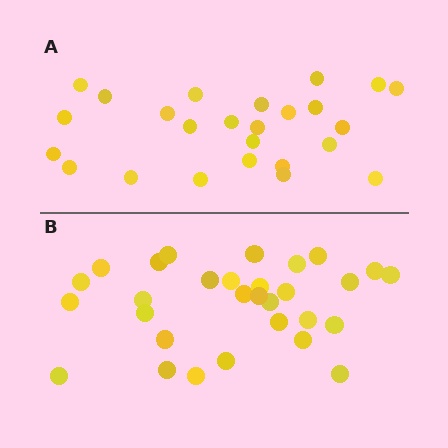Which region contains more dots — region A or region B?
Region B (the bottom region) has more dots.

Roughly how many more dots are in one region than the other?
Region B has about 5 more dots than region A.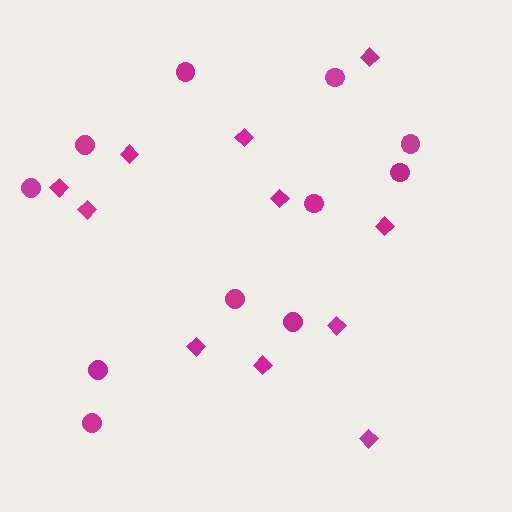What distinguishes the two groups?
There are 2 groups: one group of circles (11) and one group of diamonds (11).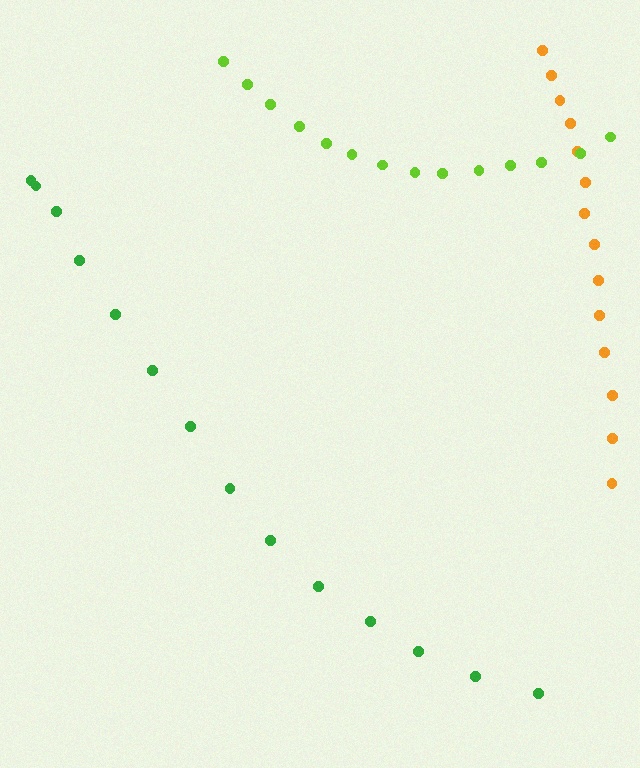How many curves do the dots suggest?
There are 3 distinct paths.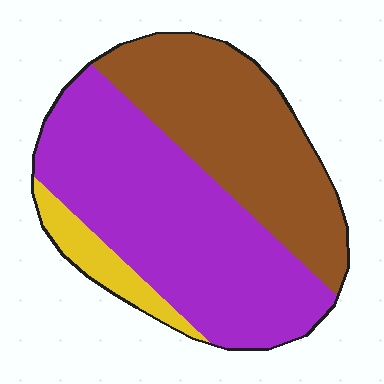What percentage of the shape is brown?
Brown covers 38% of the shape.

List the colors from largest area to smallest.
From largest to smallest: purple, brown, yellow.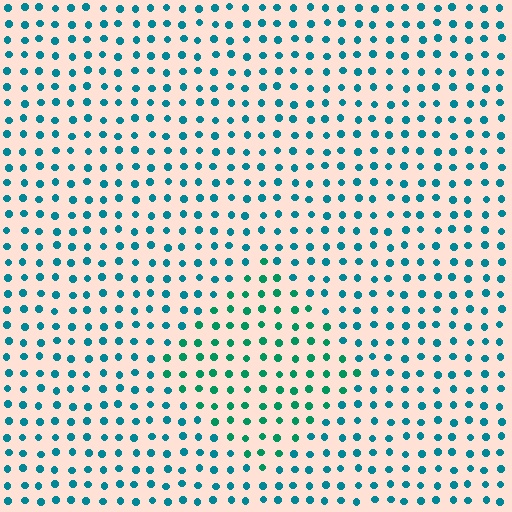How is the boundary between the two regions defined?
The boundary is defined purely by a slight shift in hue (about 28 degrees). Spacing, size, and orientation are identical on both sides.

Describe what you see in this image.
The image is filled with small teal elements in a uniform arrangement. A diamond-shaped region is visible where the elements are tinted to a slightly different hue, forming a subtle color boundary.